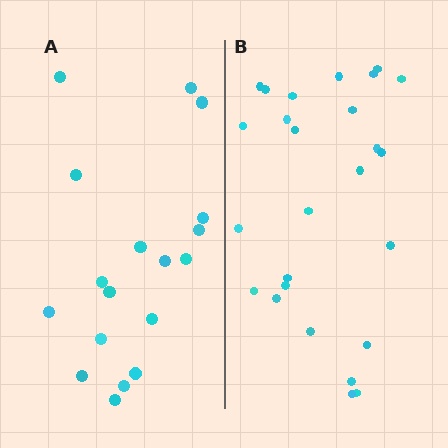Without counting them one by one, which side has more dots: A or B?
Region B (the right region) has more dots.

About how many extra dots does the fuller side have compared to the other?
Region B has roughly 8 or so more dots than region A.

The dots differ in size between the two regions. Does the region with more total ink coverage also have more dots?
No. Region A has more total ink coverage because its dots are larger, but region B actually contains more individual dots. Total area can be misleading — the number of items is what matters here.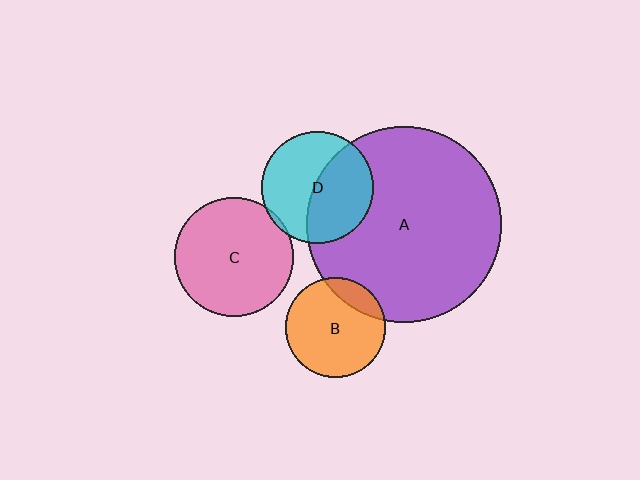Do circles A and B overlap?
Yes.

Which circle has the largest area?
Circle A (purple).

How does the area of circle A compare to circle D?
Approximately 3.0 times.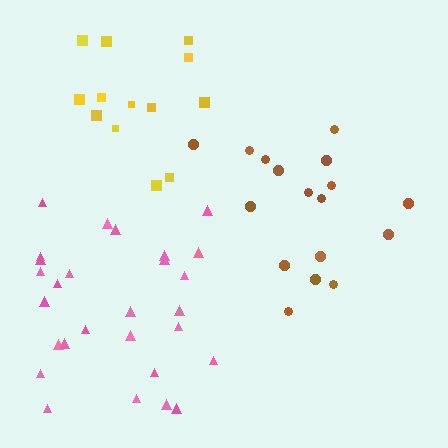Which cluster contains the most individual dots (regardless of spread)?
Pink (28).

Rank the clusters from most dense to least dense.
pink, brown, yellow.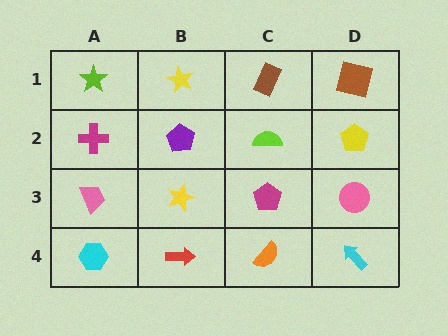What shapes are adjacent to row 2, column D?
A brown square (row 1, column D), a pink circle (row 3, column D), a lime semicircle (row 2, column C).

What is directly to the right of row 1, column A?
A yellow star.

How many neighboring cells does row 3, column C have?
4.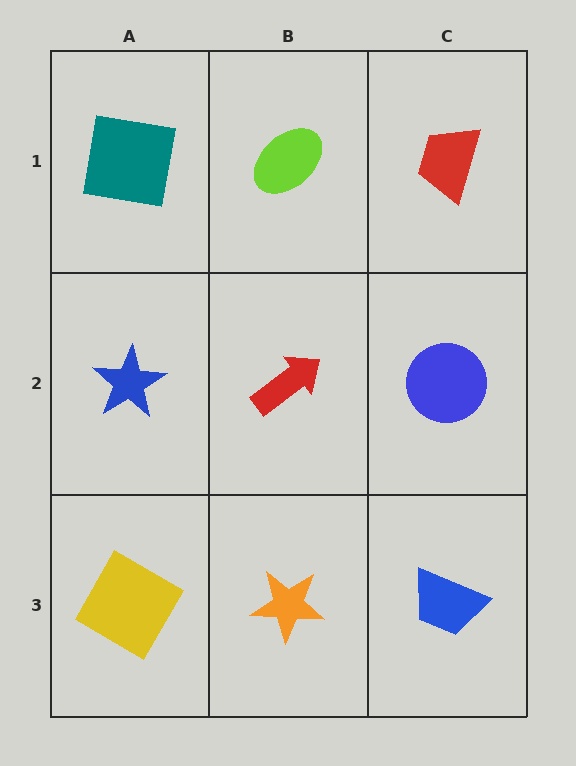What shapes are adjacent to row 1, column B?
A red arrow (row 2, column B), a teal square (row 1, column A), a red trapezoid (row 1, column C).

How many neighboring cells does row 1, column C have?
2.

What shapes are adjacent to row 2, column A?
A teal square (row 1, column A), a yellow square (row 3, column A), a red arrow (row 2, column B).